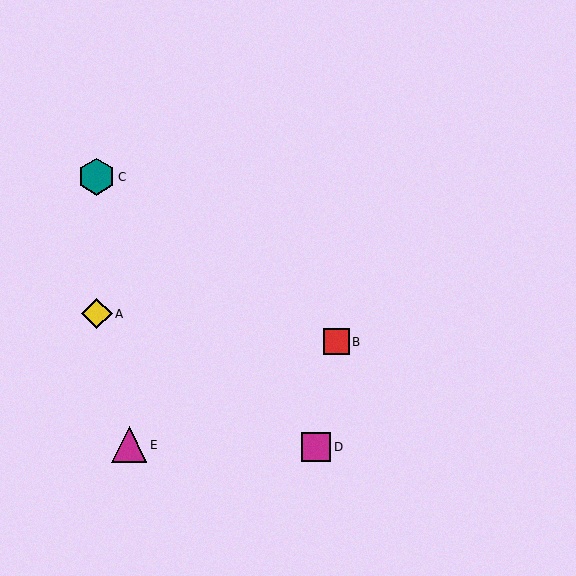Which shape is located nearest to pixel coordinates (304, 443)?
The magenta square (labeled D) at (316, 447) is nearest to that location.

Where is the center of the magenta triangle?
The center of the magenta triangle is at (129, 445).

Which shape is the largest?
The teal hexagon (labeled C) is the largest.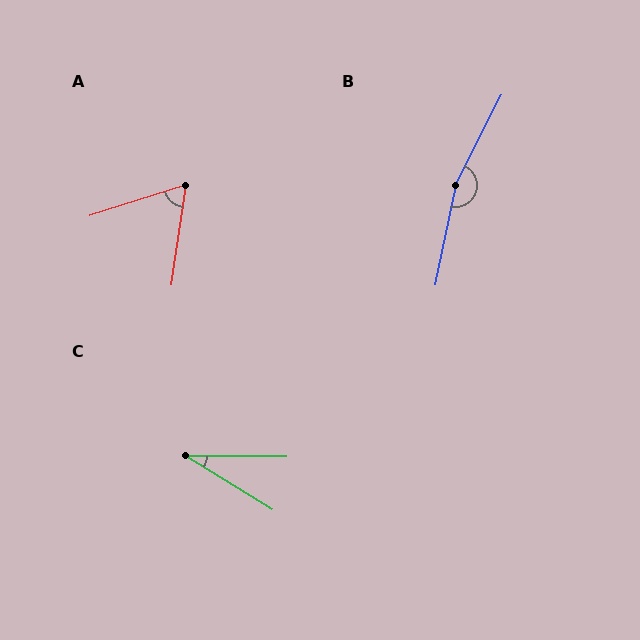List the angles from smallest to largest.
C (31°), A (64°), B (165°).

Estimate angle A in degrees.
Approximately 64 degrees.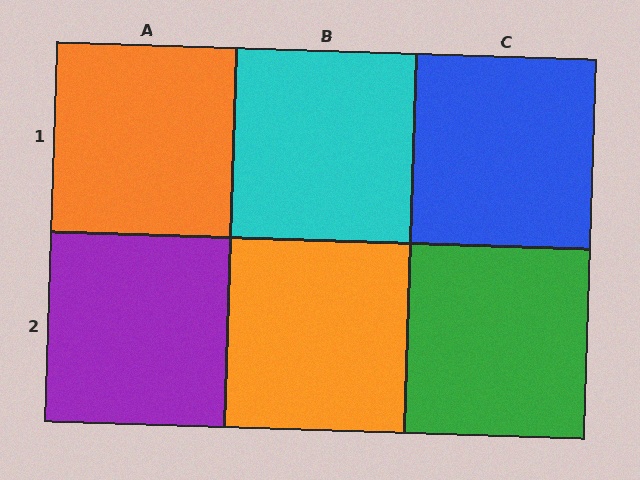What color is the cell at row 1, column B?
Cyan.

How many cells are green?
1 cell is green.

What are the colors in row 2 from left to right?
Purple, orange, green.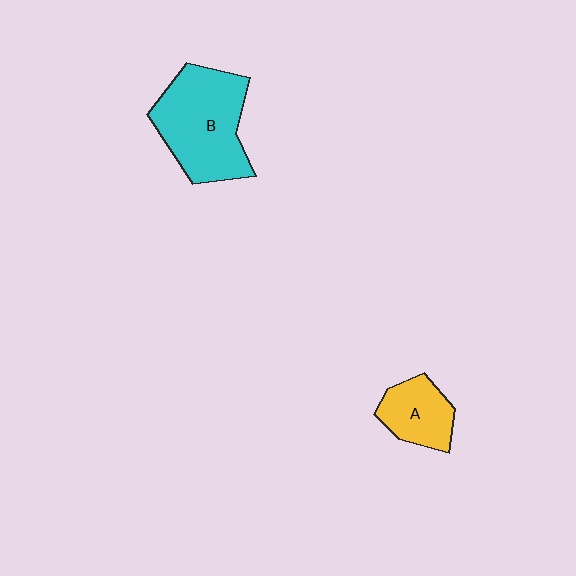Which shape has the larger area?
Shape B (cyan).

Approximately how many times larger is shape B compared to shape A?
Approximately 2.1 times.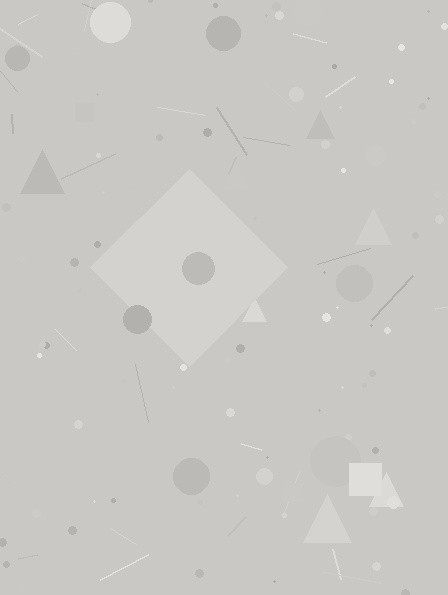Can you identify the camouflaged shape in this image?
The camouflaged shape is a diamond.